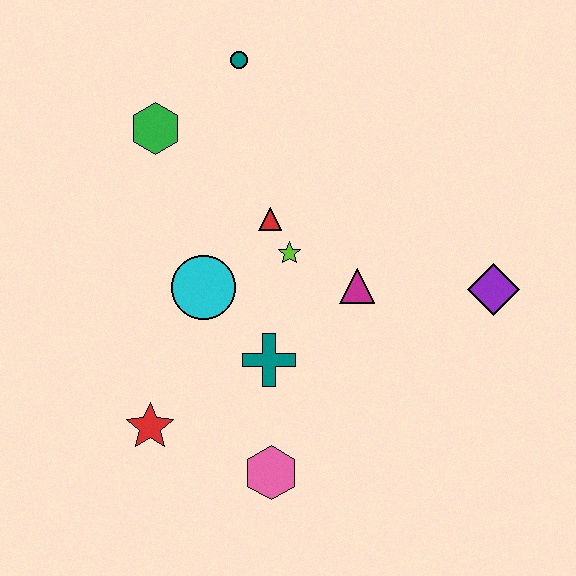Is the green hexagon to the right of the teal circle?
No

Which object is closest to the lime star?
The red triangle is closest to the lime star.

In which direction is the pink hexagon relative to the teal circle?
The pink hexagon is below the teal circle.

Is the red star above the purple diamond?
No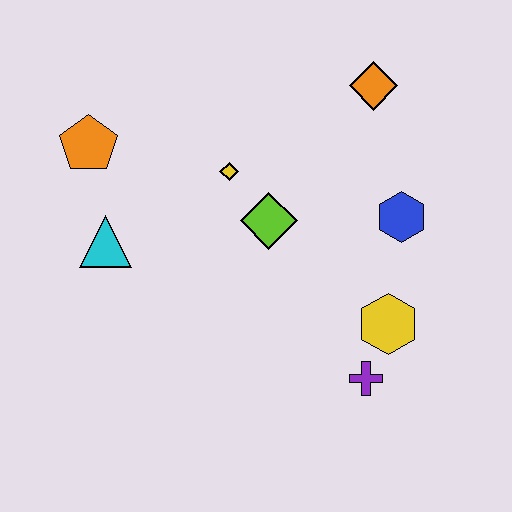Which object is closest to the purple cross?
The yellow hexagon is closest to the purple cross.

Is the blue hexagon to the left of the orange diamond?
No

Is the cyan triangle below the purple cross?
No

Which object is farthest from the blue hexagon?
The orange pentagon is farthest from the blue hexagon.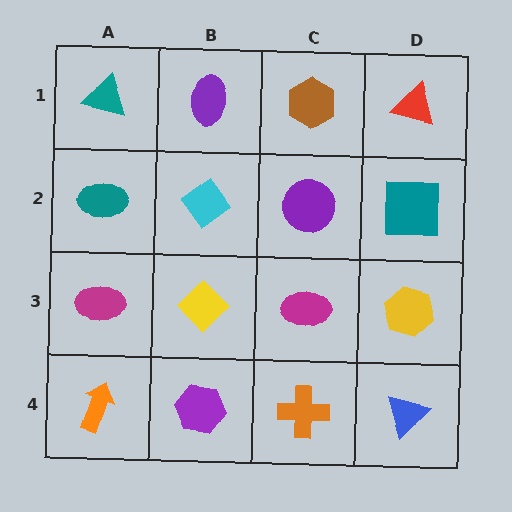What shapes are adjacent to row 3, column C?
A purple circle (row 2, column C), an orange cross (row 4, column C), a yellow diamond (row 3, column B), a yellow hexagon (row 3, column D).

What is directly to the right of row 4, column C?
A blue triangle.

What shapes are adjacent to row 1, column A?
A teal ellipse (row 2, column A), a purple ellipse (row 1, column B).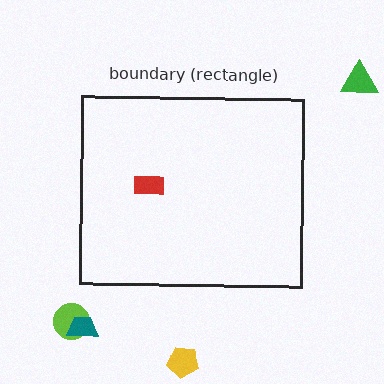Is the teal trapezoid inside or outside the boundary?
Outside.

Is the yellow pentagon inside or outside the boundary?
Outside.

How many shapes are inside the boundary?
1 inside, 4 outside.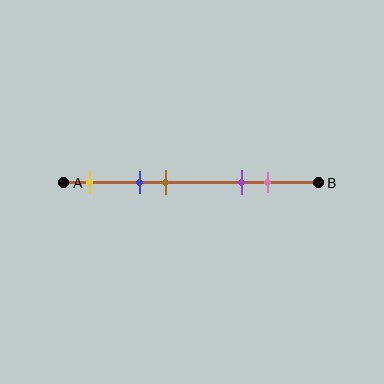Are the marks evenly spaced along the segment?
No, the marks are not evenly spaced.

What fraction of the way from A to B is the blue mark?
The blue mark is approximately 30% (0.3) of the way from A to B.